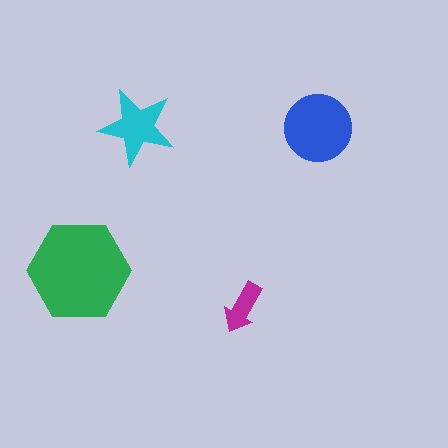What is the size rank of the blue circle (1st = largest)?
2nd.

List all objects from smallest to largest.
The magenta arrow, the cyan star, the blue circle, the green hexagon.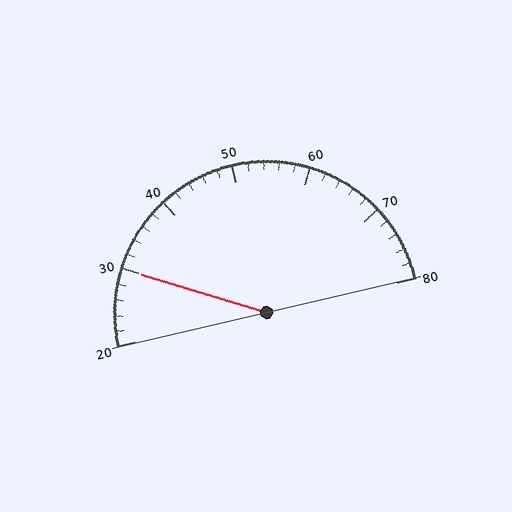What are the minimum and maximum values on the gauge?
The gauge ranges from 20 to 80.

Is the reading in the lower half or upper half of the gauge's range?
The reading is in the lower half of the range (20 to 80).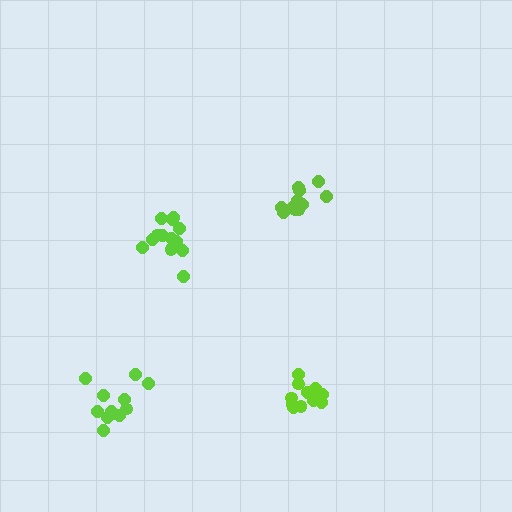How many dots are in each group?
Group 1: 13 dots, Group 2: 11 dots, Group 3: 11 dots, Group 4: 12 dots (47 total).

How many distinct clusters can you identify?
There are 4 distinct clusters.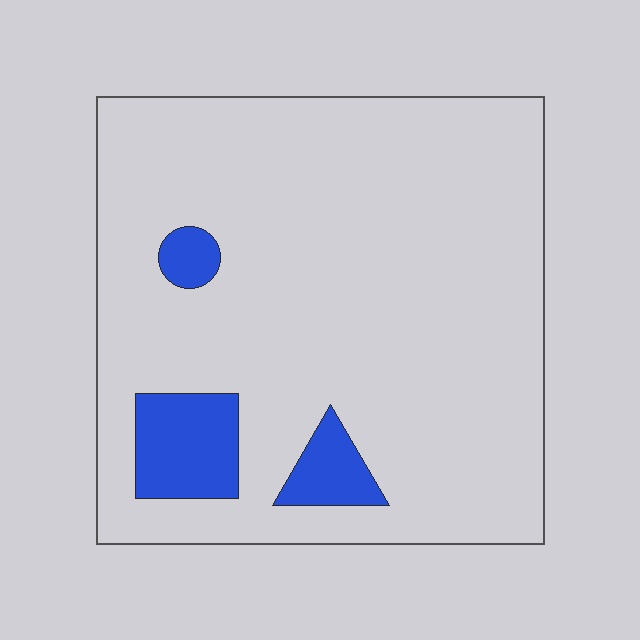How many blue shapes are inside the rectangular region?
3.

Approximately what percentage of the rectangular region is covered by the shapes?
Approximately 10%.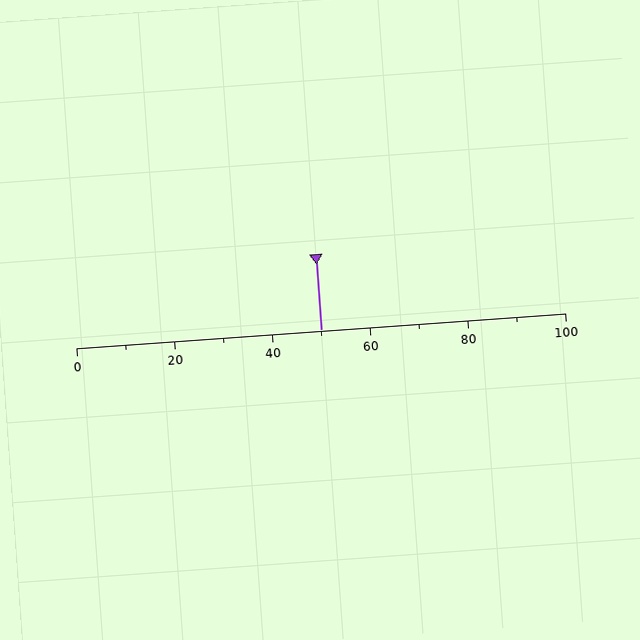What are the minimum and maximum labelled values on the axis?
The axis runs from 0 to 100.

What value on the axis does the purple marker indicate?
The marker indicates approximately 50.